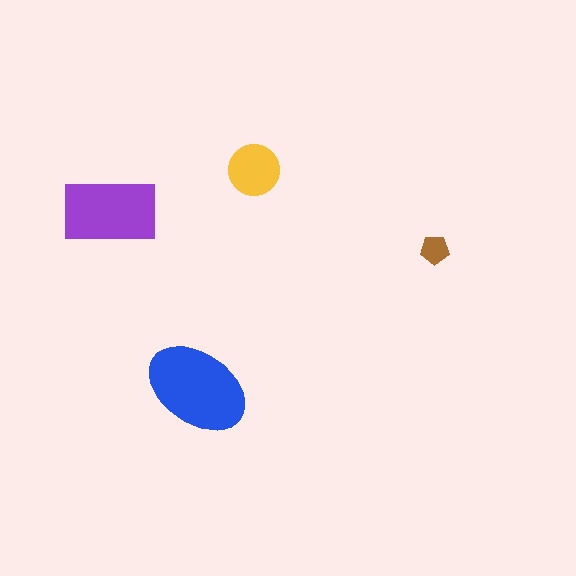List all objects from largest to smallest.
The blue ellipse, the purple rectangle, the yellow circle, the brown pentagon.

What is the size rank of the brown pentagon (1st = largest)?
4th.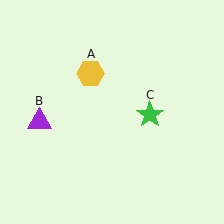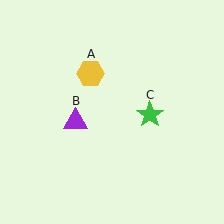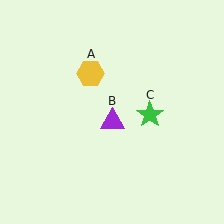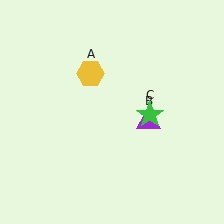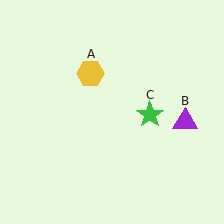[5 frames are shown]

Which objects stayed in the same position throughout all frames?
Yellow hexagon (object A) and green star (object C) remained stationary.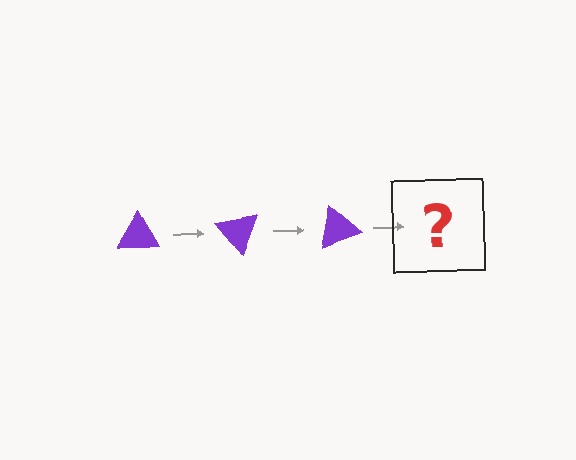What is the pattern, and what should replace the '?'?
The pattern is that the triangle rotates 50 degrees each step. The '?' should be a purple triangle rotated 150 degrees.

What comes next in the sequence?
The next element should be a purple triangle rotated 150 degrees.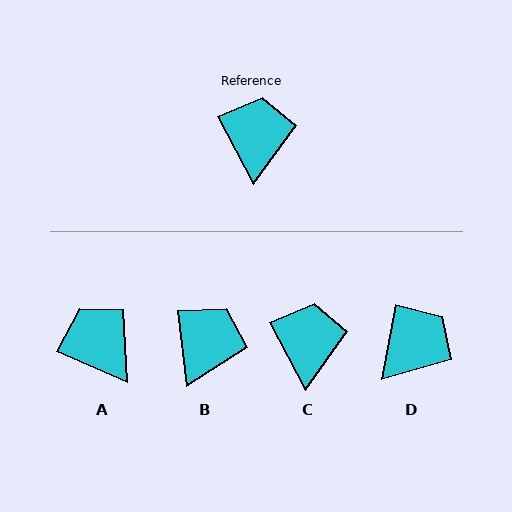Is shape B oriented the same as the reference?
No, it is off by about 21 degrees.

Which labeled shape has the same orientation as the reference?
C.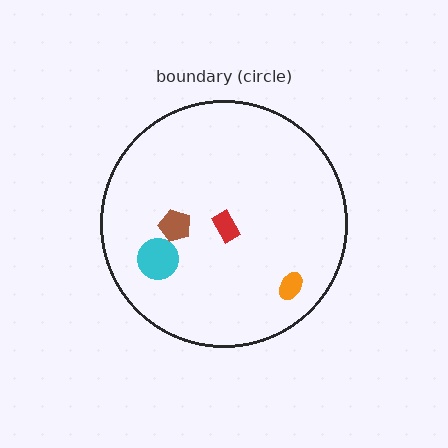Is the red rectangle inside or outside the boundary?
Inside.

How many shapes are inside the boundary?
4 inside, 0 outside.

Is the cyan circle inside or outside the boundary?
Inside.